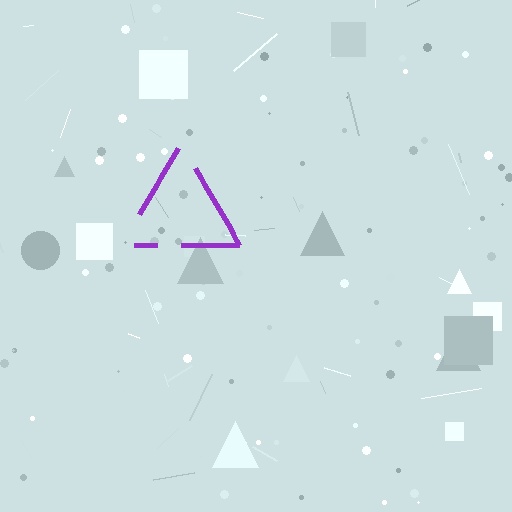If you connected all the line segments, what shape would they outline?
They would outline a triangle.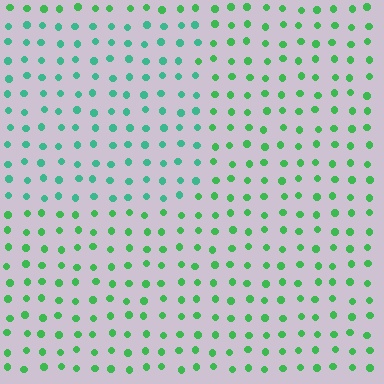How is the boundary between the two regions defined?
The boundary is defined purely by a slight shift in hue (about 29 degrees). Spacing, size, and orientation are identical on both sides.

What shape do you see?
I see a rectangle.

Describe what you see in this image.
The image is filled with small green elements in a uniform arrangement. A rectangle-shaped region is visible where the elements are tinted to a slightly different hue, forming a subtle color boundary.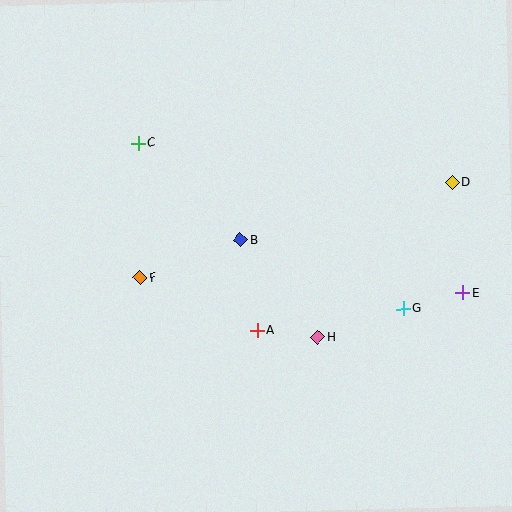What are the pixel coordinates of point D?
Point D is at (453, 182).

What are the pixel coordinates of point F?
Point F is at (140, 277).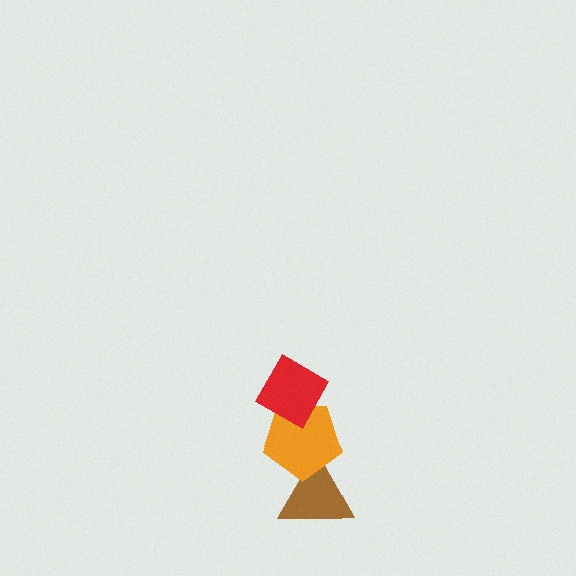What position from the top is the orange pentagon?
The orange pentagon is 2nd from the top.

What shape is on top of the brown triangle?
The orange pentagon is on top of the brown triangle.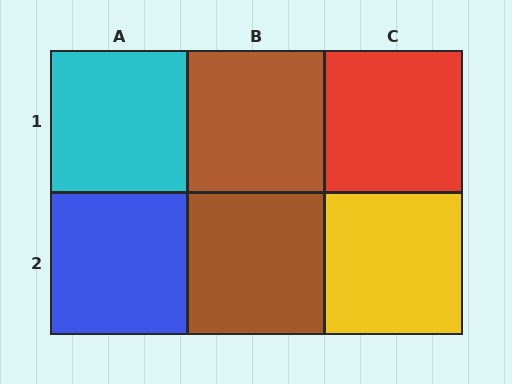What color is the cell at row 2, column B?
Brown.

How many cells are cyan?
1 cell is cyan.